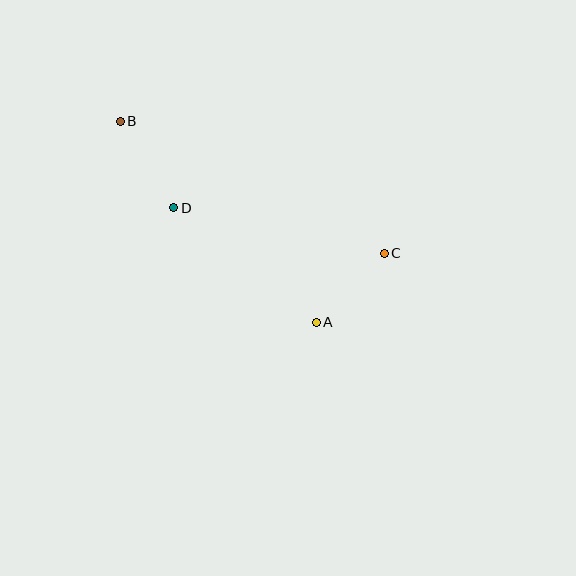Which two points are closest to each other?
Points A and C are closest to each other.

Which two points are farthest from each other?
Points B and C are farthest from each other.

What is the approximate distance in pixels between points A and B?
The distance between A and B is approximately 281 pixels.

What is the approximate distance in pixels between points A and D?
The distance between A and D is approximately 183 pixels.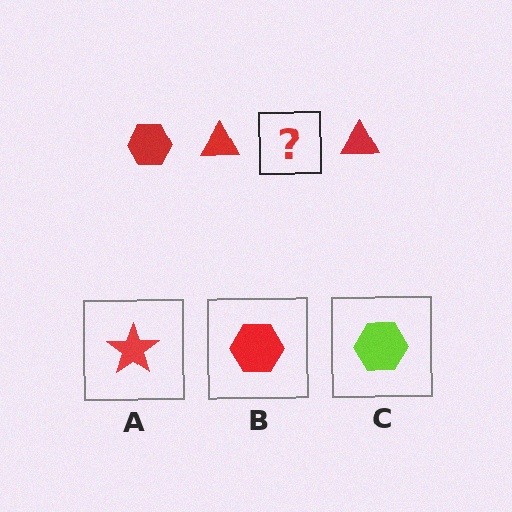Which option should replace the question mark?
Option B.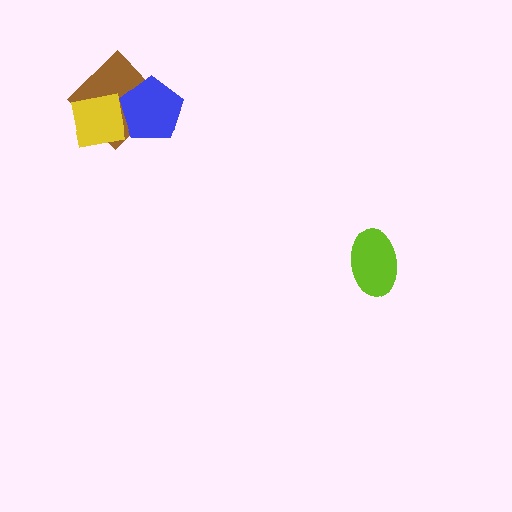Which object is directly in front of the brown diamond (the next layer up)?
The yellow square is directly in front of the brown diamond.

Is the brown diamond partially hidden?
Yes, it is partially covered by another shape.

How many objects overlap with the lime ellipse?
0 objects overlap with the lime ellipse.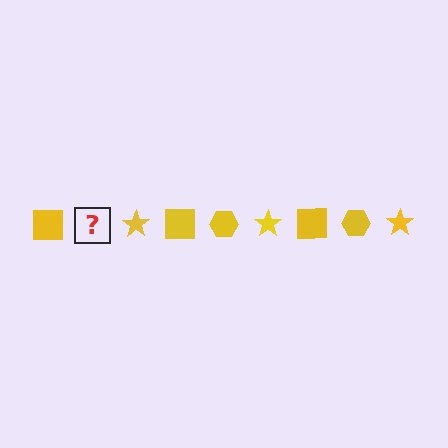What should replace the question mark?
The question mark should be replaced with a yellow hexagon.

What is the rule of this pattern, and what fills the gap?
The rule is that the pattern cycles through square, hexagon, star shapes in yellow. The gap should be filled with a yellow hexagon.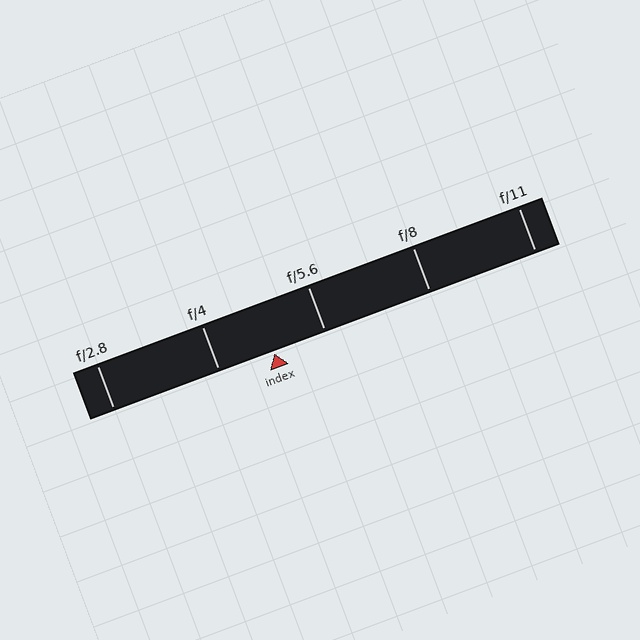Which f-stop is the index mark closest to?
The index mark is closest to f/5.6.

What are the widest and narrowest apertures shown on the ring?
The widest aperture shown is f/2.8 and the narrowest is f/11.